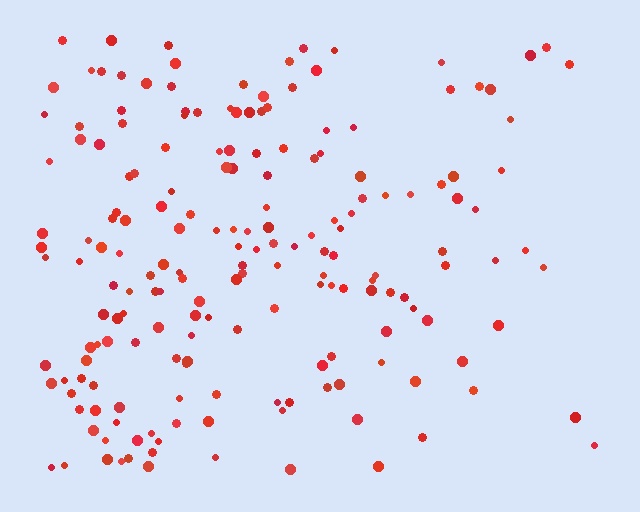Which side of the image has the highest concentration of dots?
The left.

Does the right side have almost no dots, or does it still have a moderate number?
Still a moderate number, just noticeably fewer than the left.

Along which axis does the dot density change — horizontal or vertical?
Horizontal.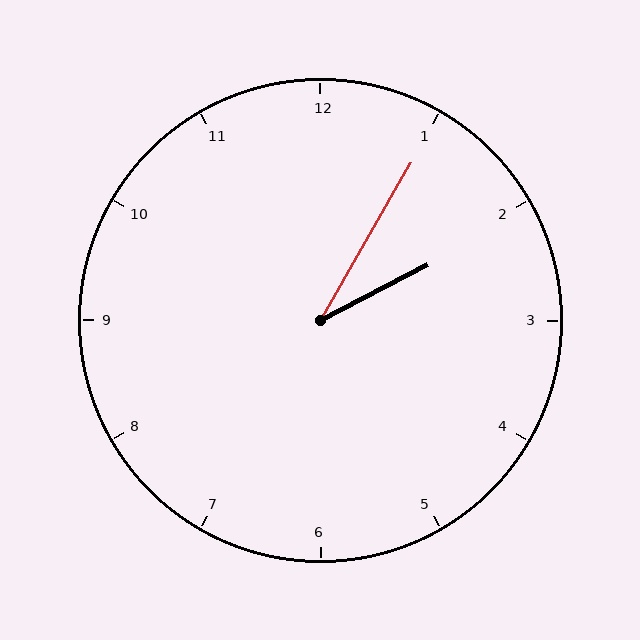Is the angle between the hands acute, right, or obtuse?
It is acute.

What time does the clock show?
2:05.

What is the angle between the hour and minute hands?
Approximately 32 degrees.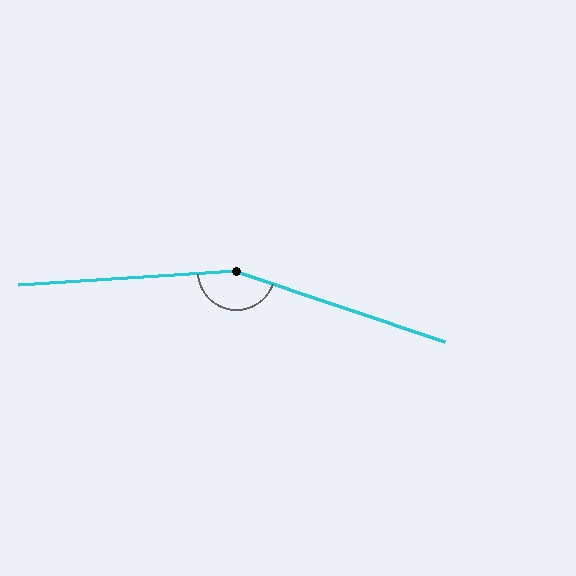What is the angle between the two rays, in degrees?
Approximately 158 degrees.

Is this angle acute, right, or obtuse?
It is obtuse.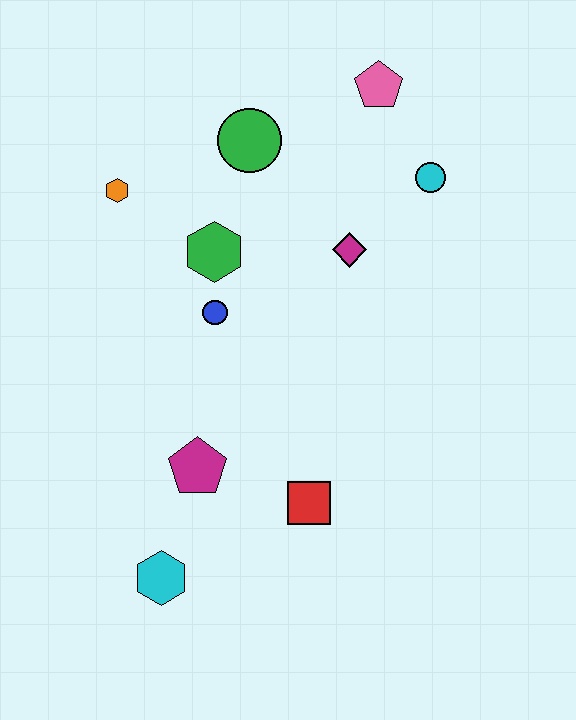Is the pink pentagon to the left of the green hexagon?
No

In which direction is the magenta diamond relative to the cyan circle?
The magenta diamond is to the left of the cyan circle.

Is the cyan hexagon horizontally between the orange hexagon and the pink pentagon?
Yes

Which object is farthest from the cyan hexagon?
The pink pentagon is farthest from the cyan hexagon.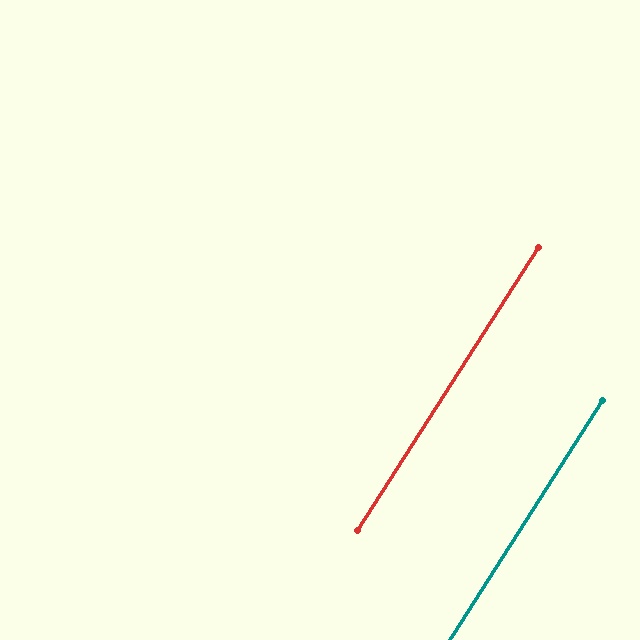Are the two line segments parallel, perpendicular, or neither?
Parallel — their directions differ by only 0.0°.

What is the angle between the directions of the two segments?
Approximately 0 degrees.